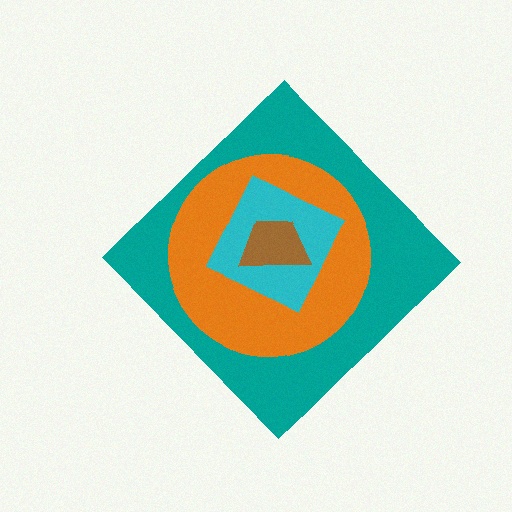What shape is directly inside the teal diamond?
The orange circle.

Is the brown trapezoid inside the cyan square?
Yes.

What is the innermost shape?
The brown trapezoid.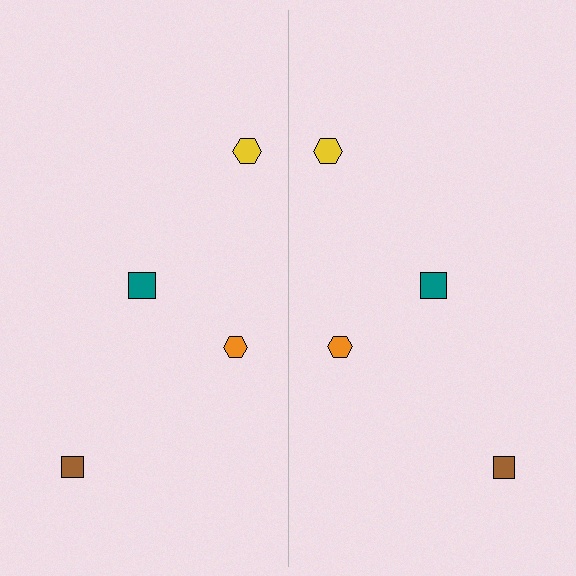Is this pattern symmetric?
Yes, this pattern has bilateral (reflection) symmetry.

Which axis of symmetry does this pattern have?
The pattern has a vertical axis of symmetry running through the center of the image.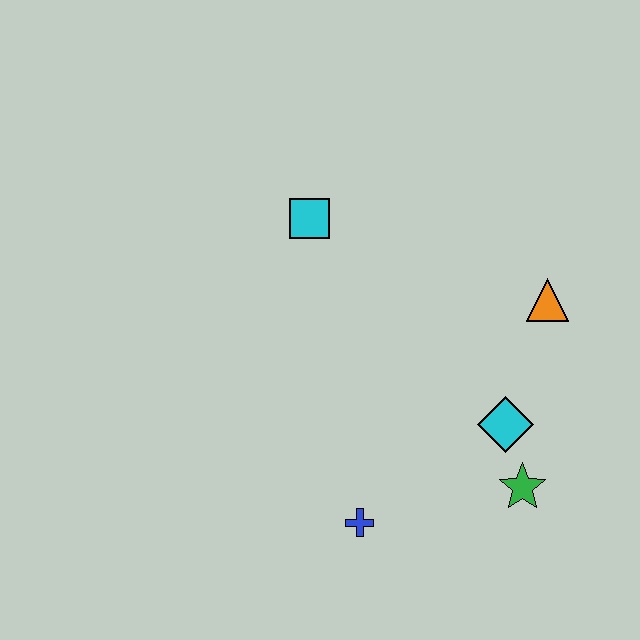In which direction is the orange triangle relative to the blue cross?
The orange triangle is above the blue cross.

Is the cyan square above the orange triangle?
Yes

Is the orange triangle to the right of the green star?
Yes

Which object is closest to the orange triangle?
The cyan diamond is closest to the orange triangle.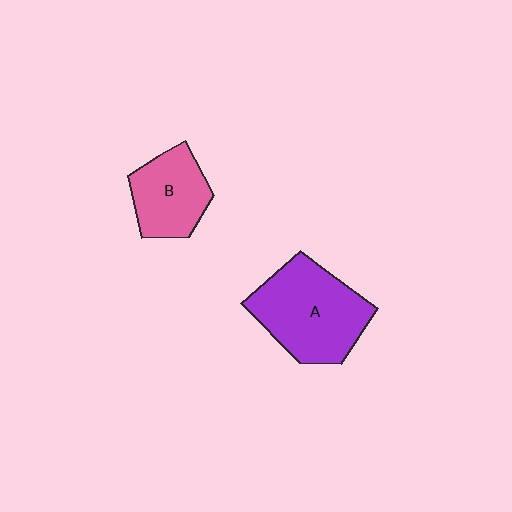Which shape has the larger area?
Shape A (purple).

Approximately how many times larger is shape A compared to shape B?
Approximately 1.6 times.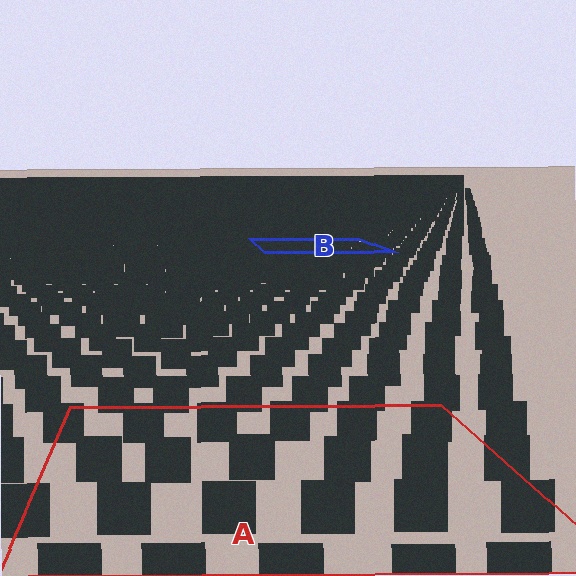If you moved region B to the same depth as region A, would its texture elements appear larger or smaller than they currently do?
They would appear larger. At a closer depth, the same texture elements are projected at a bigger on-screen size.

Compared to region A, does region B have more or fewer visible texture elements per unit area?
Region B has more texture elements per unit area — they are packed more densely because it is farther away.